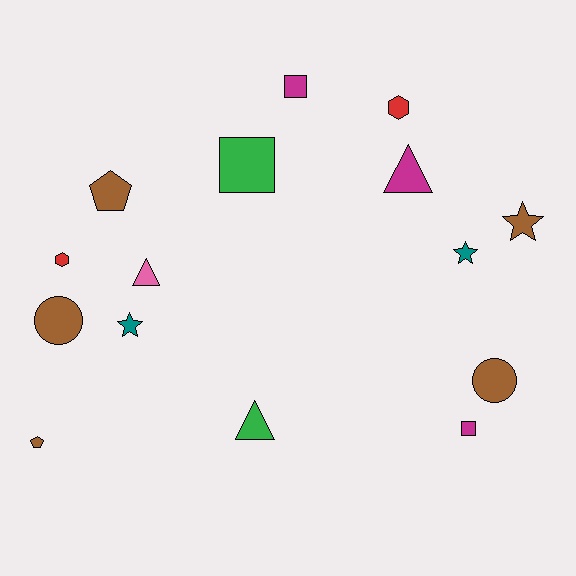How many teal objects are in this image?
There are 2 teal objects.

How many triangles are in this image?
There are 3 triangles.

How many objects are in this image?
There are 15 objects.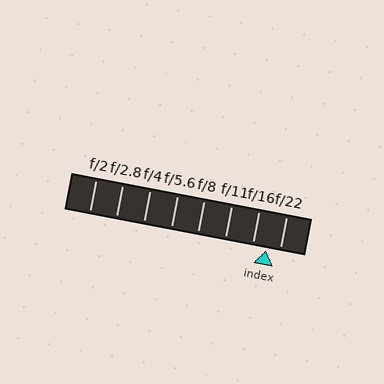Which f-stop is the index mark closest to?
The index mark is closest to f/22.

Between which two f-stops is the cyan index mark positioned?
The index mark is between f/16 and f/22.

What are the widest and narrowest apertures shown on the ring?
The widest aperture shown is f/2 and the narrowest is f/22.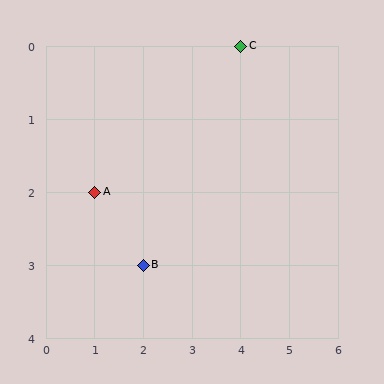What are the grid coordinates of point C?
Point C is at grid coordinates (4, 0).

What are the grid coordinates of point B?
Point B is at grid coordinates (2, 3).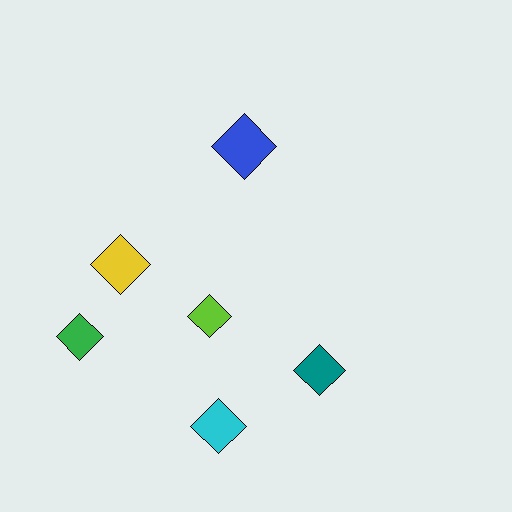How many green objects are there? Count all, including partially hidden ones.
There is 1 green object.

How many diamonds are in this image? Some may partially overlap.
There are 6 diamonds.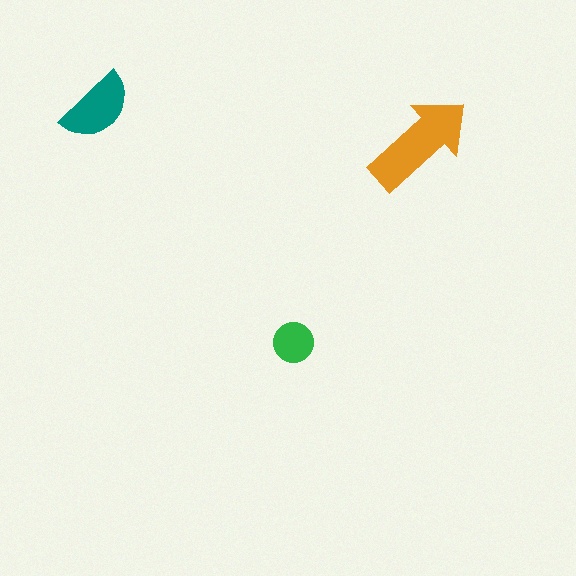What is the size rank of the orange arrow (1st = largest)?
1st.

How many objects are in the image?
There are 3 objects in the image.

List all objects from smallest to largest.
The green circle, the teal semicircle, the orange arrow.